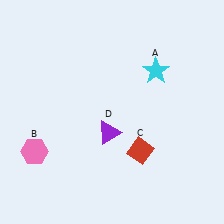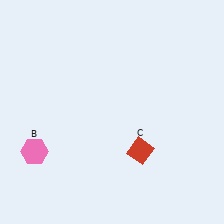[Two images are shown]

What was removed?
The cyan star (A), the purple triangle (D) were removed in Image 2.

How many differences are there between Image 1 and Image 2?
There are 2 differences between the two images.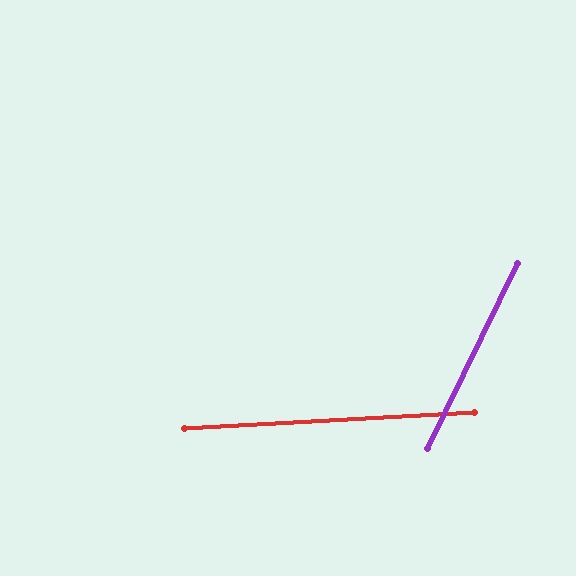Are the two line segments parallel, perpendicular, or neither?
Neither parallel nor perpendicular — they differ by about 61°.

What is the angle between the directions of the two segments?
Approximately 61 degrees.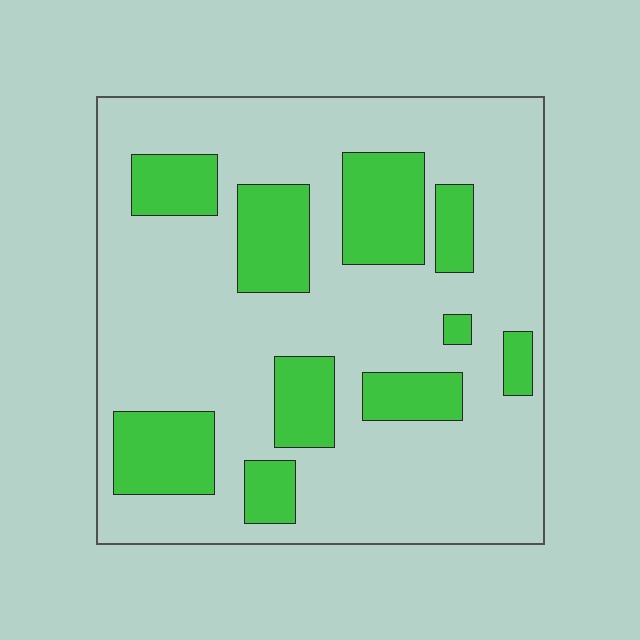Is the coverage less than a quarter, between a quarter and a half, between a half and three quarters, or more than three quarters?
Between a quarter and a half.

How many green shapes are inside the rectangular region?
10.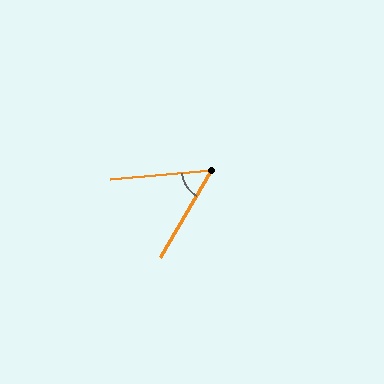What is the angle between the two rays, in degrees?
Approximately 54 degrees.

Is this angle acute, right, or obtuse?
It is acute.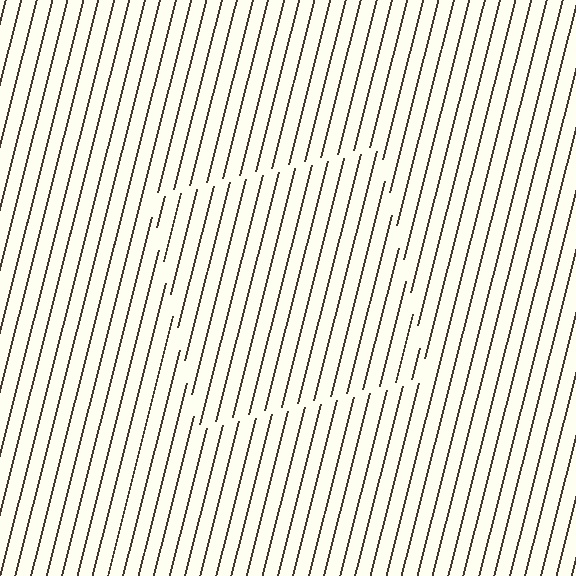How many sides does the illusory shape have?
4 sides — the line-ends trace a square.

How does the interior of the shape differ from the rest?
The interior of the shape contains the same grating, shifted by half a period — the contour is defined by the phase discontinuity where line-ends from the inner and outer gratings abut.